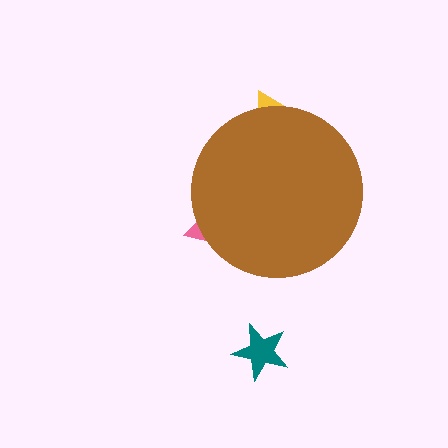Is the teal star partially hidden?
No, the teal star is fully visible.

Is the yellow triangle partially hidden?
Yes, the yellow triangle is partially hidden behind the brown circle.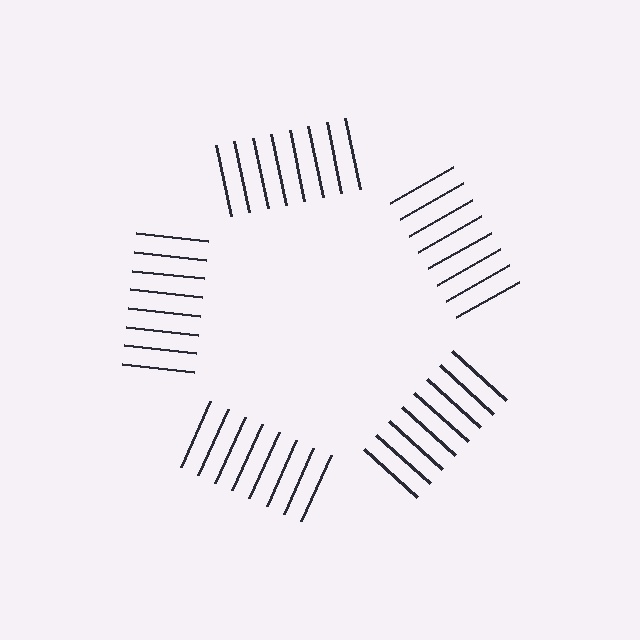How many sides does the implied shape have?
5 sides — the line-ends trace a pentagon.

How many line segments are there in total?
40 — 8 along each of the 5 edges.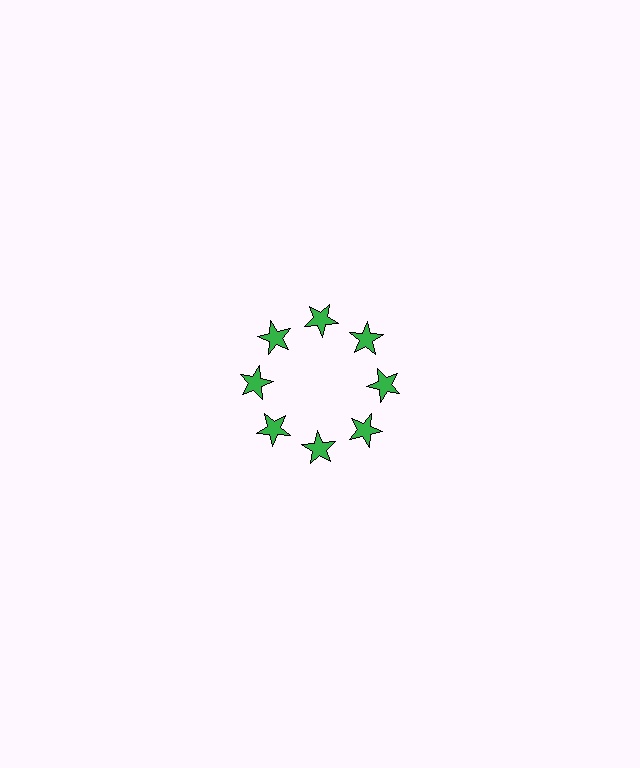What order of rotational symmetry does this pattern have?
This pattern has 8-fold rotational symmetry.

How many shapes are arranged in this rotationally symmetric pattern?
There are 8 shapes, arranged in 8 groups of 1.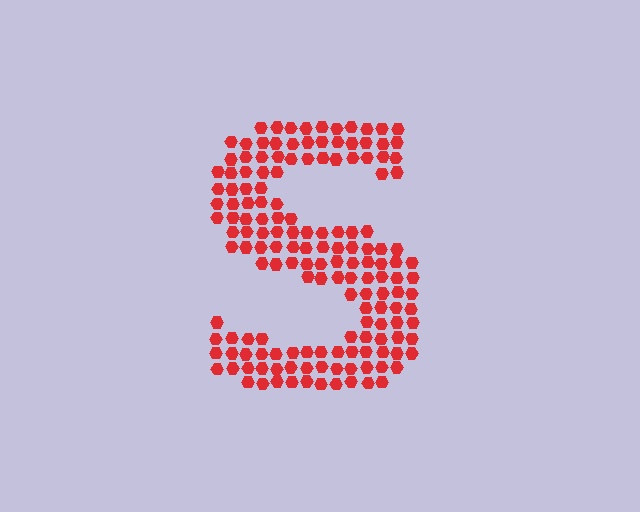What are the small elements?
The small elements are hexagons.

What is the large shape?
The large shape is the letter S.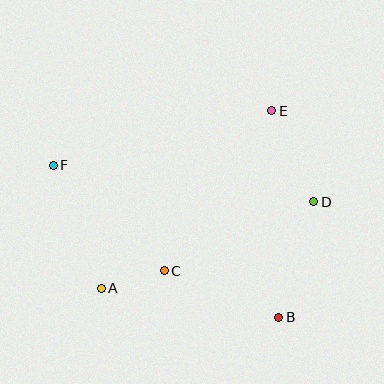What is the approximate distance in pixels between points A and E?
The distance between A and E is approximately 246 pixels.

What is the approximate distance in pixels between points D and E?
The distance between D and E is approximately 100 pixels.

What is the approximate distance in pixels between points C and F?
The distance between C and F is approximately 153 pixels.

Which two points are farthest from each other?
Points B and F are farthest from each other.